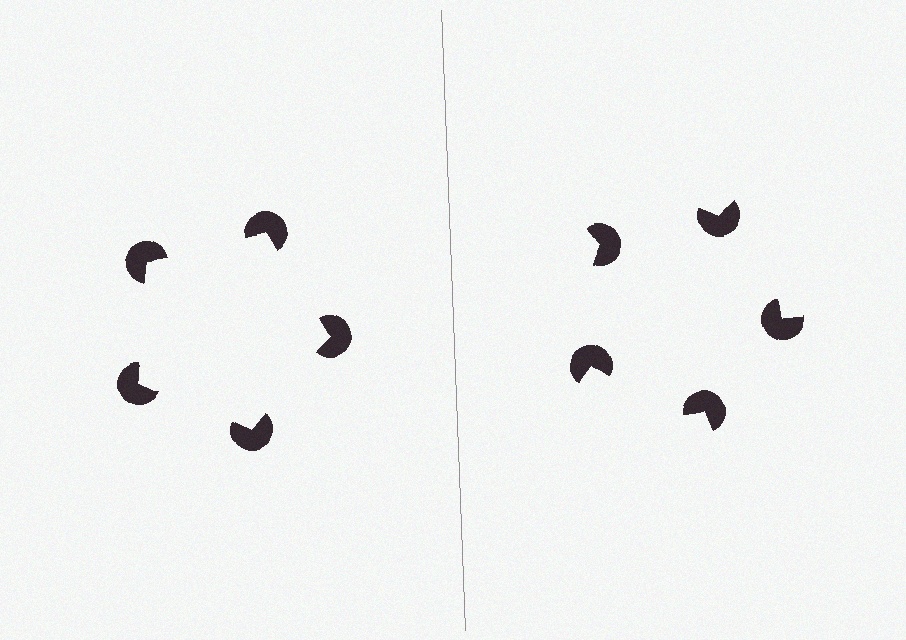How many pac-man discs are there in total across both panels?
10 — 5 on each side.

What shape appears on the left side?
An illusory pentagon.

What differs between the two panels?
The pac-man discs are positioned identically on both sides; only the wedge orientations differ. On the left they align to a pentagon; on the right they are misaligned.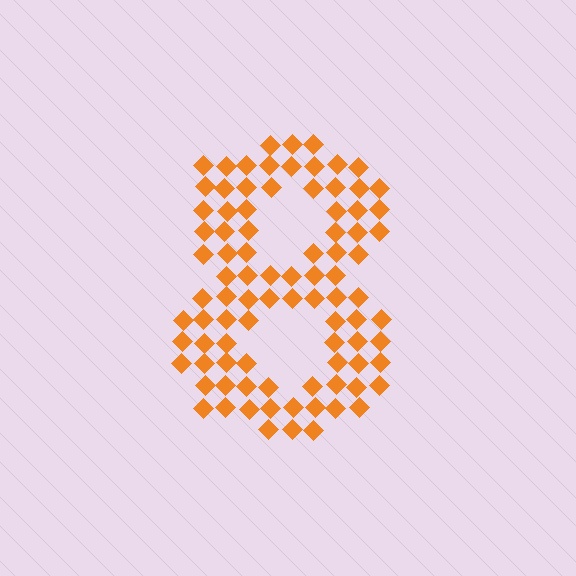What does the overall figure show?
The overall figure shows the digit 8.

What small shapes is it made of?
It is made of small diamonds.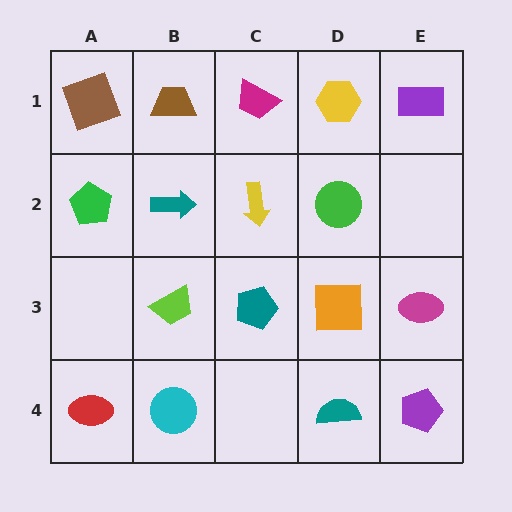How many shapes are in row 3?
4 shapes.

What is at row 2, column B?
A teal arrow.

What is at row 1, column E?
A purple rectangle.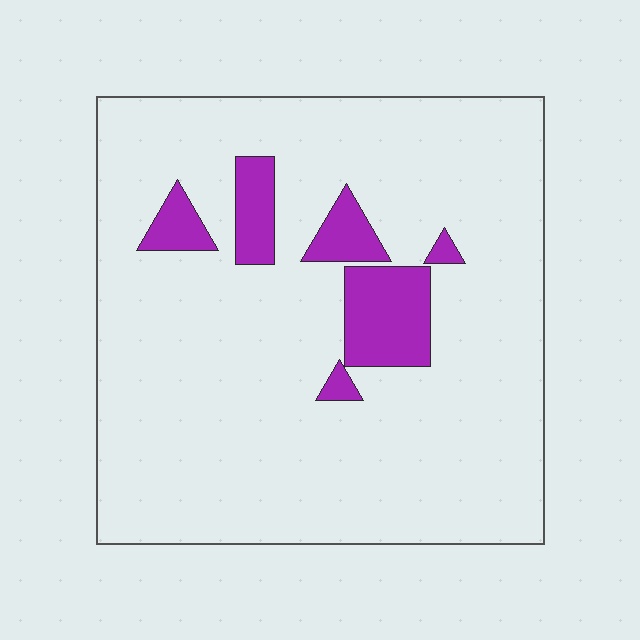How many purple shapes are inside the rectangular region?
6.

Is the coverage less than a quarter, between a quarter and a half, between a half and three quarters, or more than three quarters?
Less than a quarter.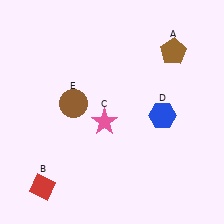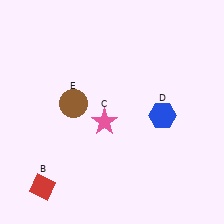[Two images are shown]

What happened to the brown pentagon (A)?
The brown pentagon (A) was removed in Image 2. It was in the top-right area of Image 1.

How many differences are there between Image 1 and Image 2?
There is 1 difference between the two images.